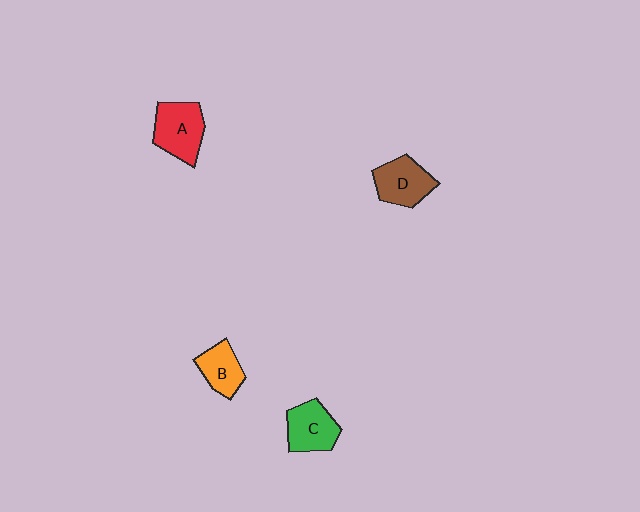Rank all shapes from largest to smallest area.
From largest to smallest: A (red), D (brown), C (green), B (orange).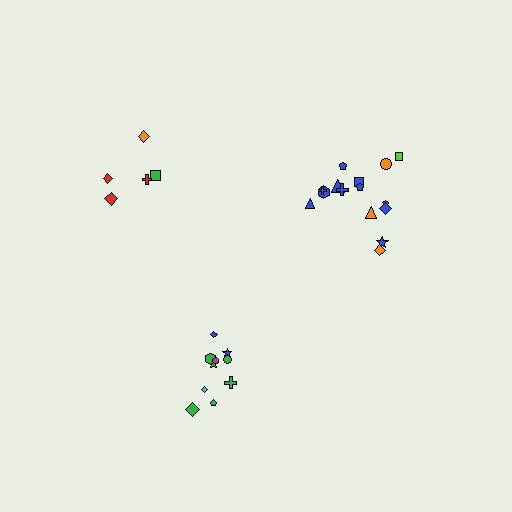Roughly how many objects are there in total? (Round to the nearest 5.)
Roughly 30 objects in total.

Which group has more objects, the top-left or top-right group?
The top-right group.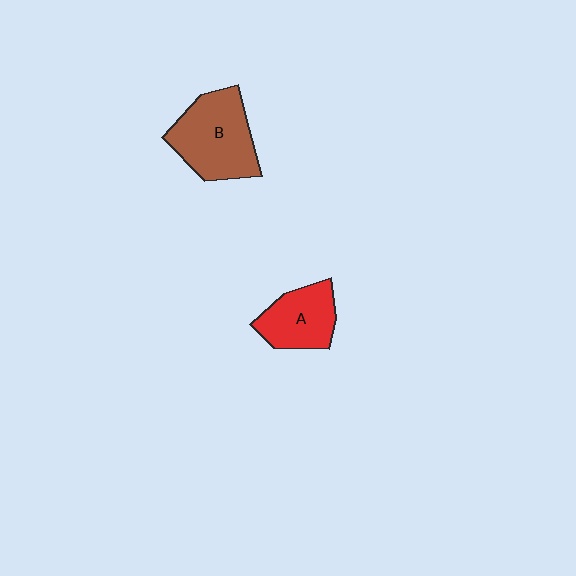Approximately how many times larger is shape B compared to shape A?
Approximately 1.5 times.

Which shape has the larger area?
Shape B (brown).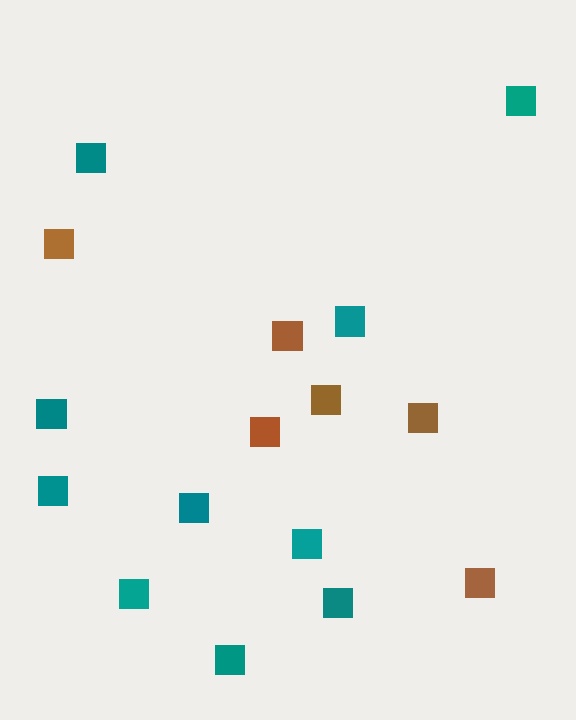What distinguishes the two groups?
There are 2 groups: one group of teal squares (10) and one group of brown squares (6).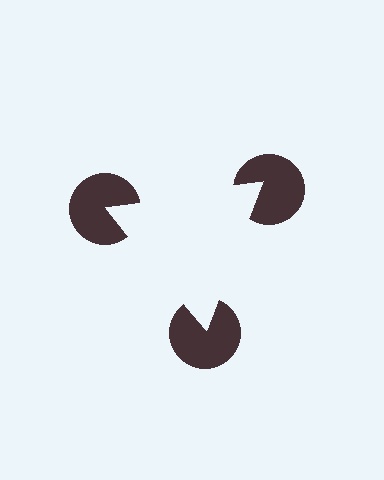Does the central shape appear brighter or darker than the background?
It typically appears slightly brighter than the background, even though no actual brightness change is drawn.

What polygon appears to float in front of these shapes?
An illusory triangle — its edges are inferred from the aligned wedge cuts in the pac-man discs, not physically drawn.